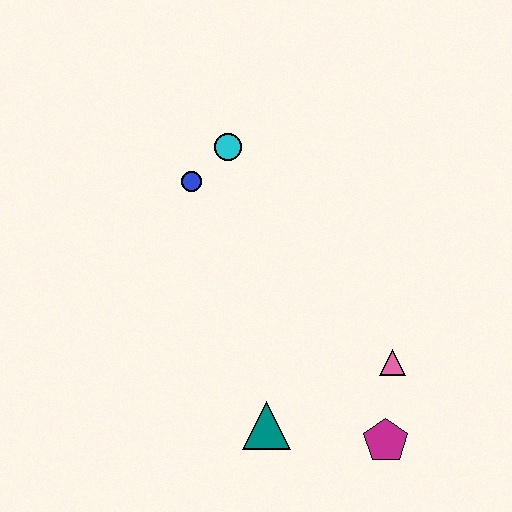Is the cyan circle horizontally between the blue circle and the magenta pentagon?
Yes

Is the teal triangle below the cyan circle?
Yes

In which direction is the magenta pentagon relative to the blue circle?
The magenta pentagon is below the blue circle.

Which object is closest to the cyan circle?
The blue circle is closest to the cyan circle.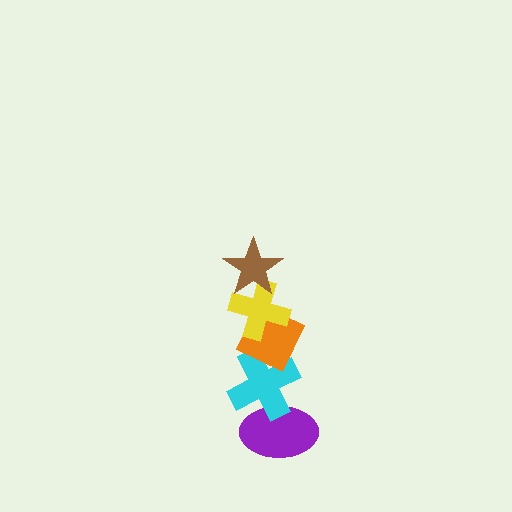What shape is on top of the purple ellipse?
The cyan cross is on top of the purple ellipse.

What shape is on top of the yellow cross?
The brown star is on top of the yellow cross.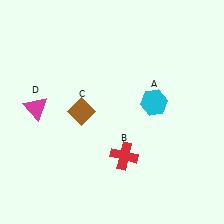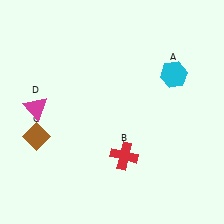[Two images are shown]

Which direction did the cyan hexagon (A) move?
The cyan hexagon (A) moved up.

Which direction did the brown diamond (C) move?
The brown diamond (C) moved left.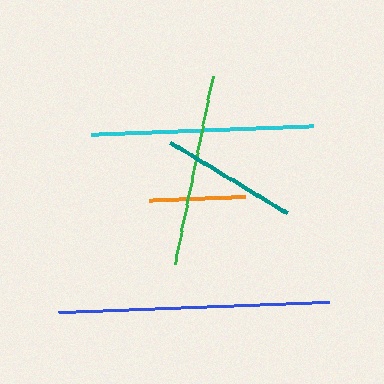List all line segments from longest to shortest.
From longest to shortest: blue, cyan, green, teal, orange.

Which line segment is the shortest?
The orange line is the shortest at approximately 96 pixels.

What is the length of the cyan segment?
The cyan segment is approximately 222 pixels long.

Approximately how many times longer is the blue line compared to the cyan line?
The blue line is approximately 1.2 times the length of the cyan line.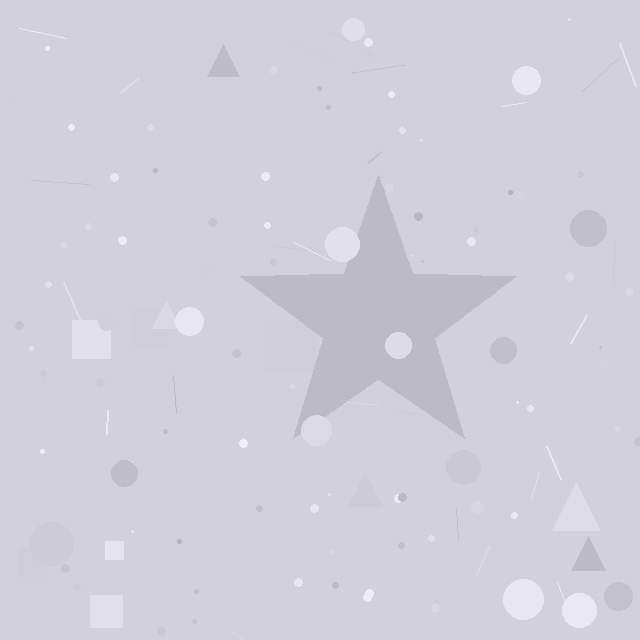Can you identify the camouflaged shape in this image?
The camouflaged shape is a star.